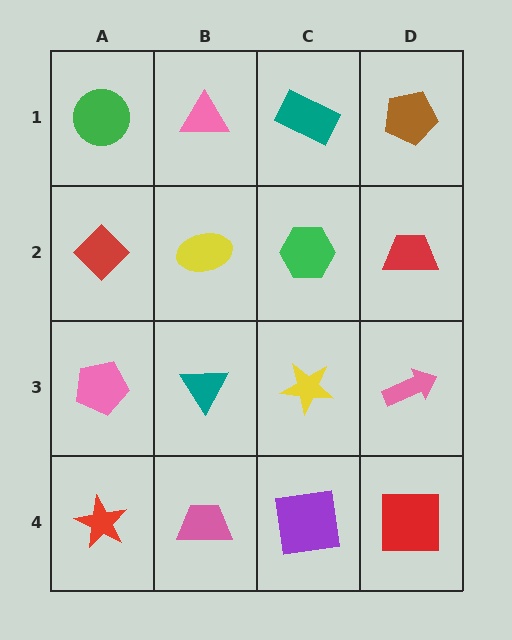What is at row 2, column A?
A red diamond.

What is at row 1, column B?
A pink triangle.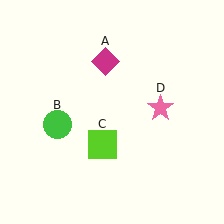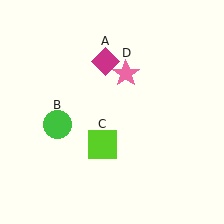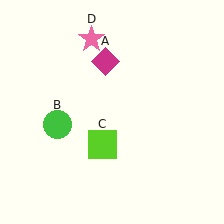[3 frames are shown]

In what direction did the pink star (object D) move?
The pink star (object D) moved up and to the left.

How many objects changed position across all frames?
1 object changed position: pink star (object D).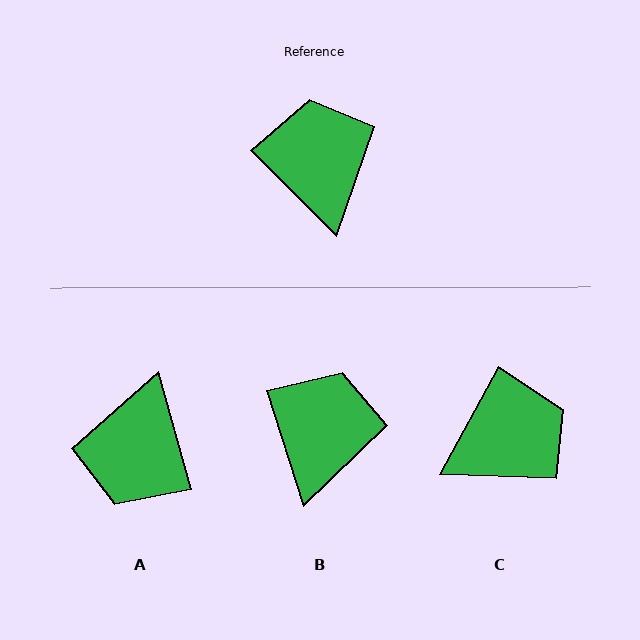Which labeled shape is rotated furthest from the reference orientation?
A, about 150 degrees away.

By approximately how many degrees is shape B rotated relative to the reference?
Approximately 27 degrees clockwise.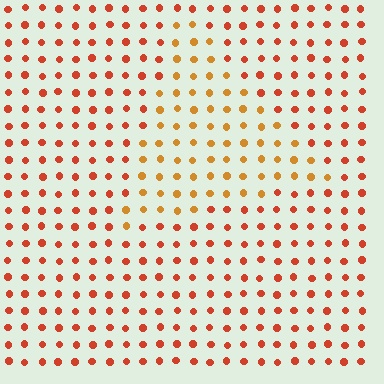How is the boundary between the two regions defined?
The boundary is defined purely by a slight shift in hue (about 27 degrees). Spacing, size, and orientation are identical on both sides.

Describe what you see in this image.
The image is filled with small red elements in a uniform arrangement. A triangle-shaped region is visible where the elements are tinted to a slightly different hue, forming a subtle color boundary.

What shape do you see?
I see a triangle.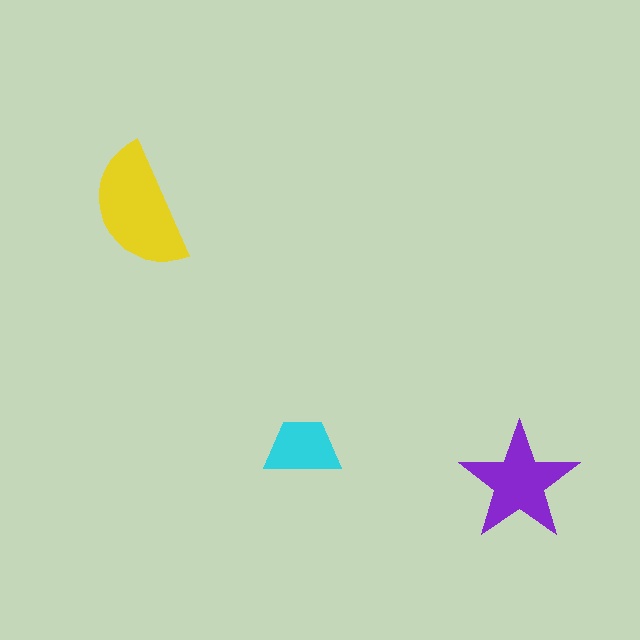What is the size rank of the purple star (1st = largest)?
2nd.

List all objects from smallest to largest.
The cyan trapezoid, the purple star, the yellow semicircle.